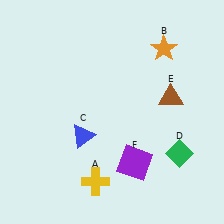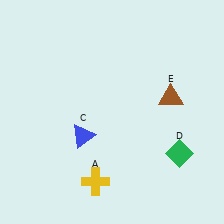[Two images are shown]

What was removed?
The purple square (F), the orange star (B) were removed in Image 2.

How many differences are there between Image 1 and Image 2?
There are 2 differences between the two images.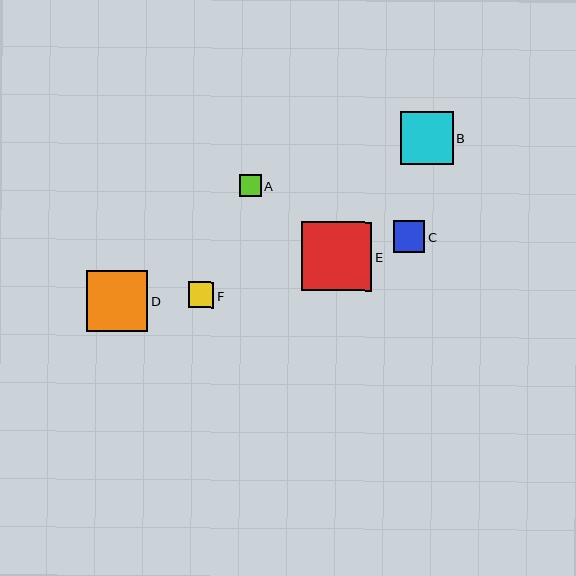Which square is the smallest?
Square A is the smallest with a size of approximately 22 pixels.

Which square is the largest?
Square E is the largest with a size of approximately 70 pixels.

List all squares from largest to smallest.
From largest to smallest: E, D, B, C, F, A.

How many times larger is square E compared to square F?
Square E is approximately 2.8 times the size of square F.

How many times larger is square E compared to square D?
Square E is approximately 1.1 times the size of square D.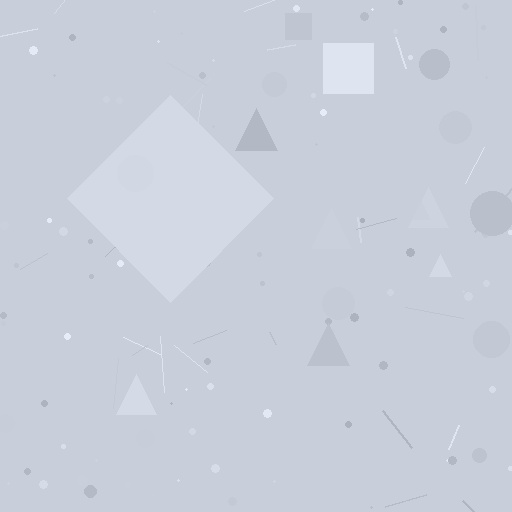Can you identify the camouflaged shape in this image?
The camouflaged shape is a diamond.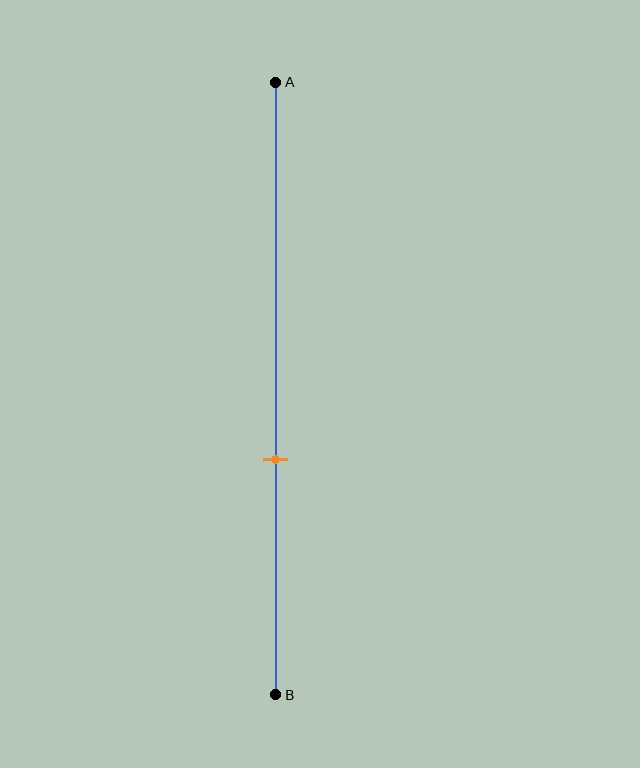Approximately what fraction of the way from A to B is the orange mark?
The orange mark is approximately 60% of the way from A to B.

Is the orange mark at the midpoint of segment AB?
No, the mark is at about 60% from A, not at the 50% midpoint.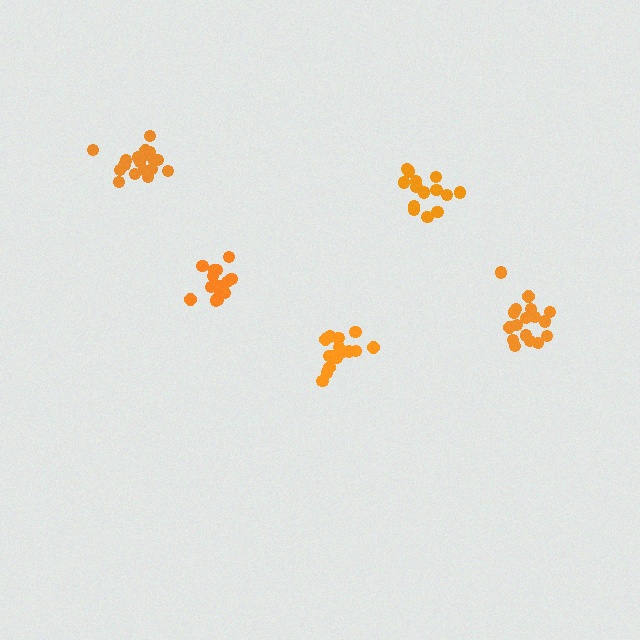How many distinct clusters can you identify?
There are 5 distinct clusters.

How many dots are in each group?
Group 1: 19 dots, Group 2: 15 dots, Group 3: 14 dots, Group 4: 17 dots, Group 5: 17 dots (82 total).